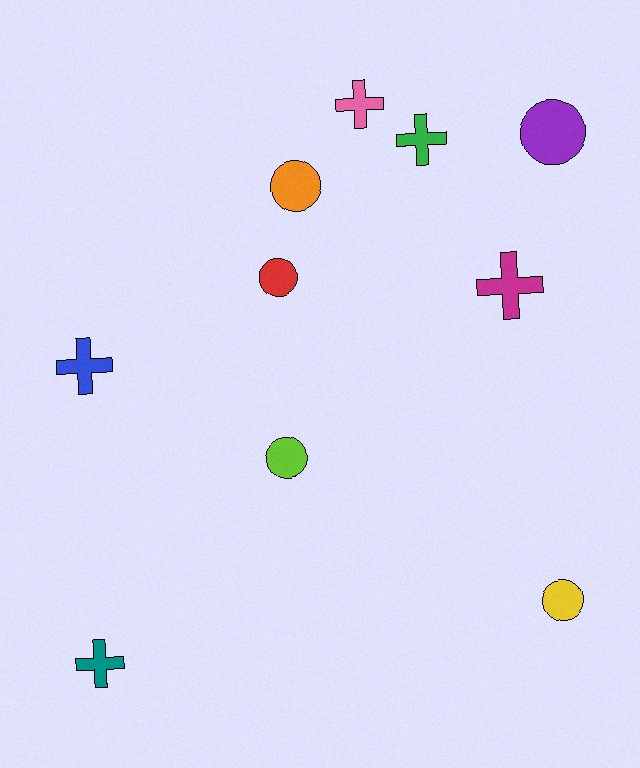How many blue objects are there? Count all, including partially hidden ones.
There is 1 blue object.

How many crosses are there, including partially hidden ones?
There are 5 crosses.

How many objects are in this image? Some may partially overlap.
There are 10 objects.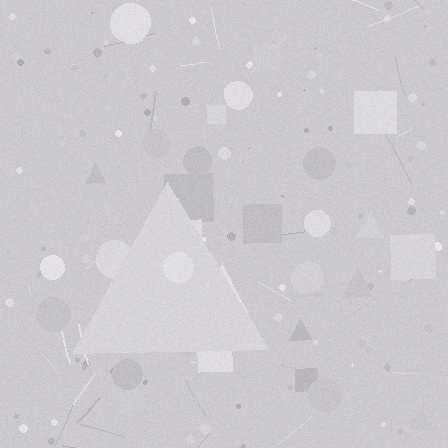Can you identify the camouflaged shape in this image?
The camouflaged shape is a triangle.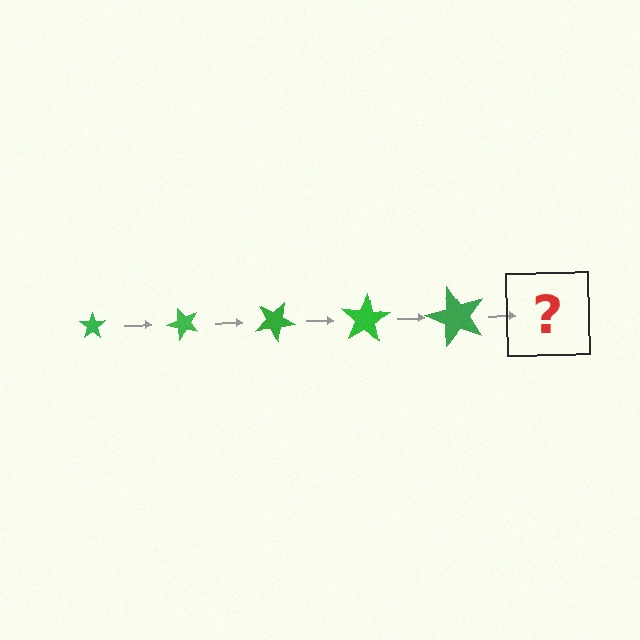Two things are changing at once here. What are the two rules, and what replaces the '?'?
The two rules are that the star grows larger each step and it rotates 50 degrees each step. The '?' should be a star, larger than the previous one and rotated 250 degrees from the start.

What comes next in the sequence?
The next element should be a star, larger than the previous one and rotated 250 degrees from the start.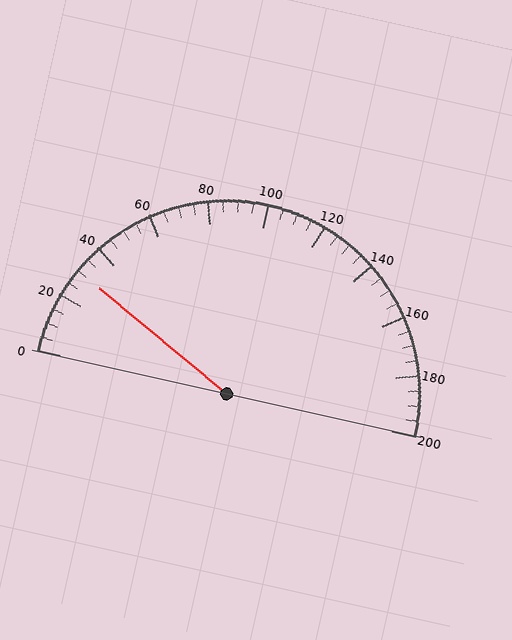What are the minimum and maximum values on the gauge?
The gauge ranges from 0 to 200.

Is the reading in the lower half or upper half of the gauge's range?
The reading is in the lower half of the range (0 to 200).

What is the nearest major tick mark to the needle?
The nearest major tick mark is 40.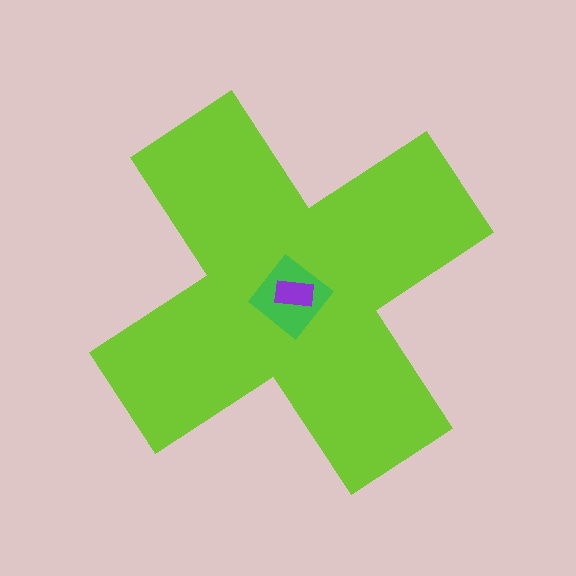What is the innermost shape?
The purple rectangle.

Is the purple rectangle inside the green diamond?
Yes.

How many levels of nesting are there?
3.